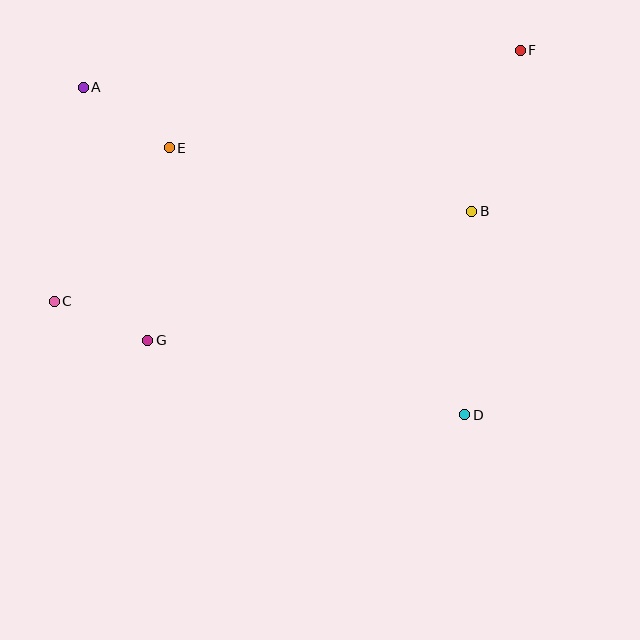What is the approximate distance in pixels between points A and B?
The distance between A and B is approximately 408 pixels.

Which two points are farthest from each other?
Points C and F are farthest from each other.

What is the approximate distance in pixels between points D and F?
The distance between D and F is approximately 369 pixels.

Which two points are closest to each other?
Points C and G are closest to each other.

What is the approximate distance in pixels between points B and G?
The distance between B and G is approximately 349 pixels.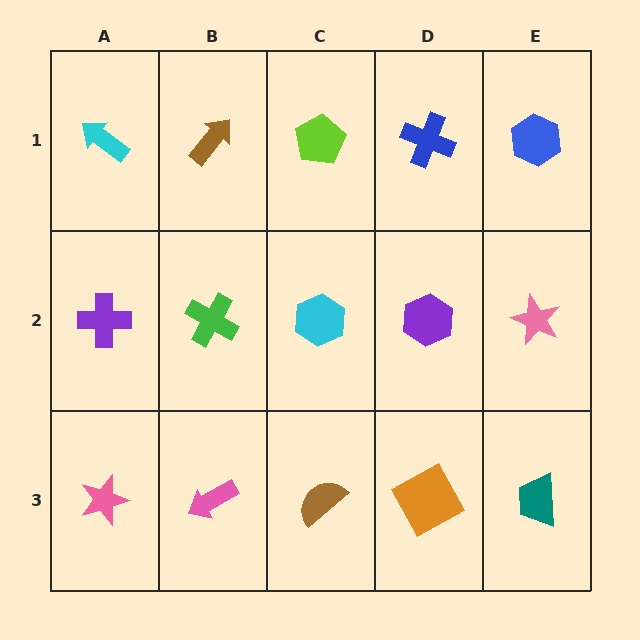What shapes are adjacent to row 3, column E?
A pink star (row 2, column E), an orange square (row 3, column D).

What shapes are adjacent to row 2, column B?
A brown arrow (row 1, column B), a pink arrow (row 3, column B), a purple cross (row 2, column A), a cyan hexagon (row 2, column C).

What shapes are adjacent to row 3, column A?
A purple cross (row 2, column A), a pink arrow (row 3, column B).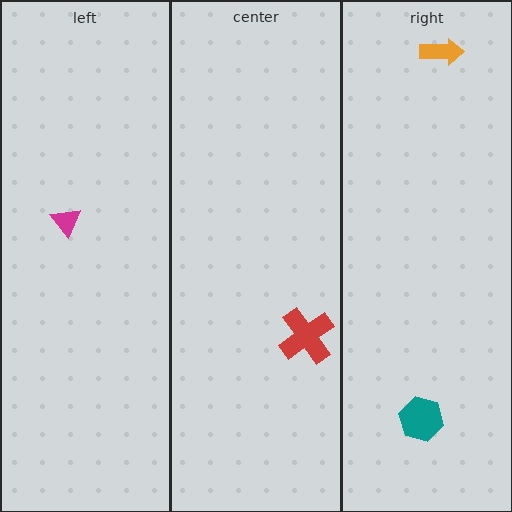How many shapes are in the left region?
1.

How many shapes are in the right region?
2.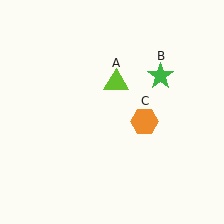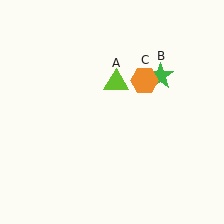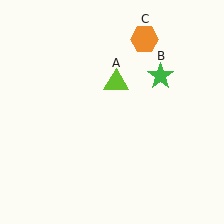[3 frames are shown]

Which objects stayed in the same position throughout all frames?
Lime triangle (object A) and green star (object B) remained stationary.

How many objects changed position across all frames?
1 object changed position: orange hexagon (object C).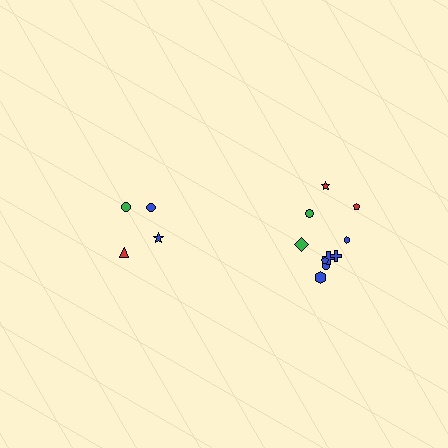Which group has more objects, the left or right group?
The right group.